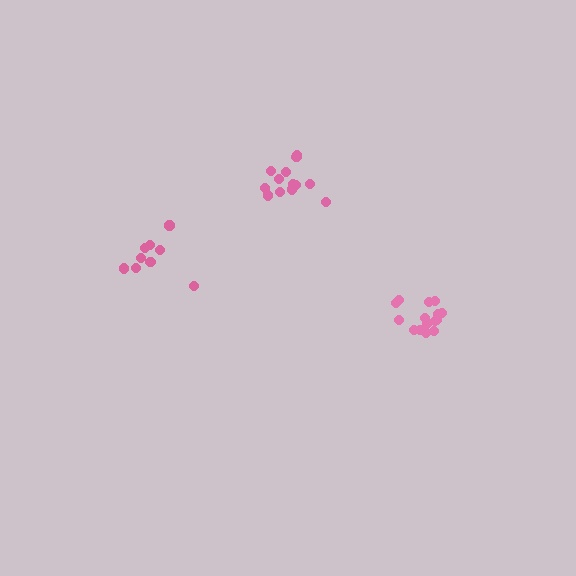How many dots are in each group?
Group 1: 9 dots, Group 2: 13 dots, Group 3: 15 dots (37 total).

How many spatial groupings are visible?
There are 3 spatial groupings.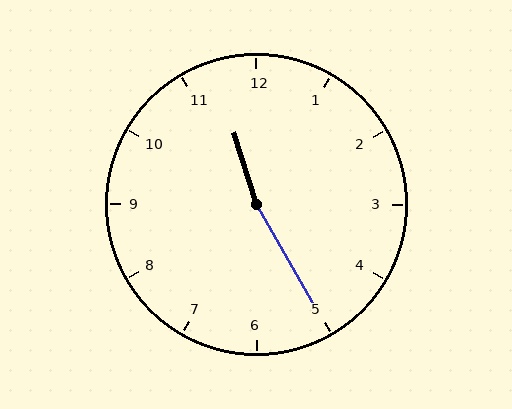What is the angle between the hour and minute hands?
Approximately 168 degrees.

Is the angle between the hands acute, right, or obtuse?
It is obtuse.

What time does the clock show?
11:25.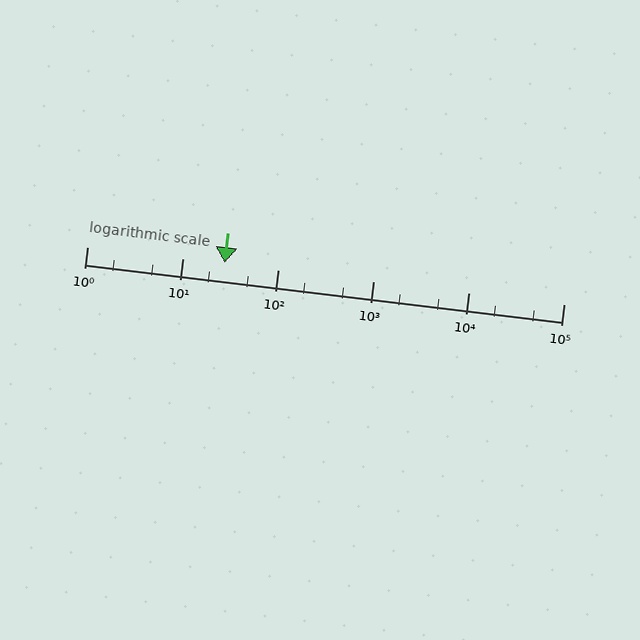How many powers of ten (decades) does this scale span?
The scale spans 5 decades, from 1 to 100000.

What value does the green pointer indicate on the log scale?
The pointer indicates approximately 28.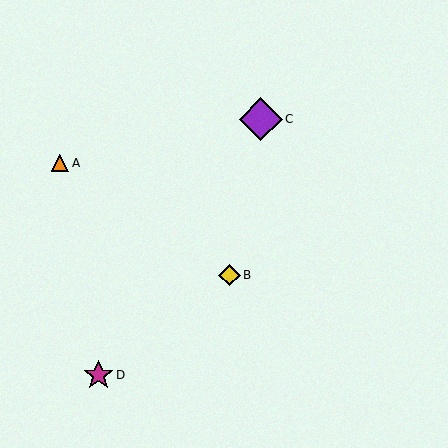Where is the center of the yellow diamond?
The center of the yellow diamond is at (230, 275).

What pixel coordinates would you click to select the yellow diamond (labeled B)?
Click at (230, 275) to select the yellow diamond B.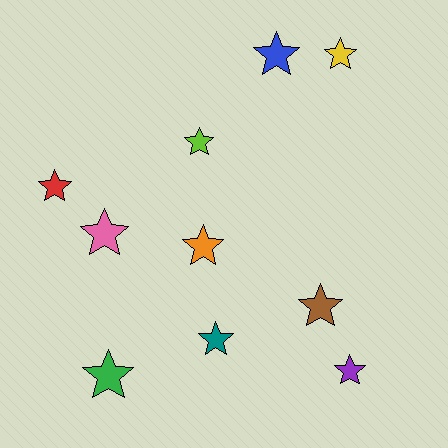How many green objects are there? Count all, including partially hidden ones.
There is 1 green object.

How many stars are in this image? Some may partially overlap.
There are 10 stars.